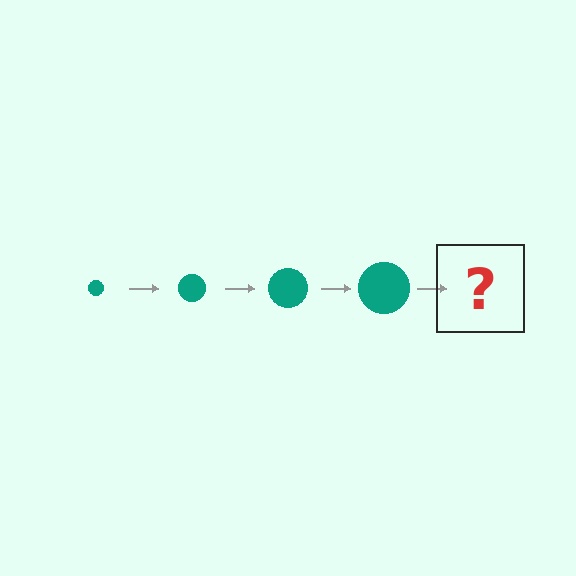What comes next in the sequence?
The next element should be a teal circle, larger than the previous one.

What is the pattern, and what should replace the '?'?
The pattern is that the circle gets progressively larger each step. The '?' should be a teal circle, larger than the previous one.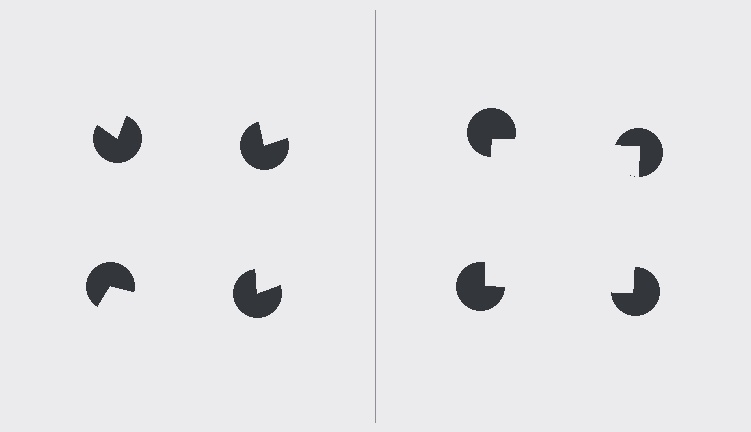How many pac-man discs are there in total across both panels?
8 — 4 on each side.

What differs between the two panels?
The pac-man discs are positioned identically on both sides; only the wedge orientations differ. On the right they align to a square; on the left they are misaligned.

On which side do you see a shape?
An illusory square appears on the right side. On the left side the wedge cuts are rotated, so no coherent shape forms.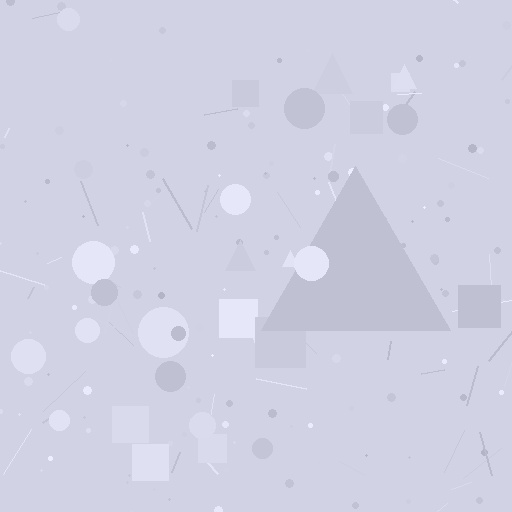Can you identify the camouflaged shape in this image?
The camouflaged shape is a triangle.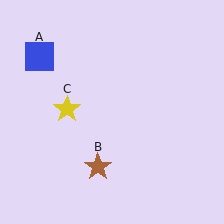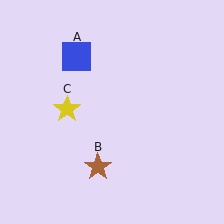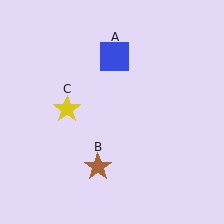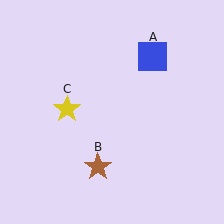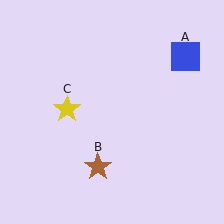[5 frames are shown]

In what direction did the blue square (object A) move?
The blue square (object A) moved right.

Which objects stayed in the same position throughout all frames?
Brown star (object B) and yellow star (object C) remained stationary.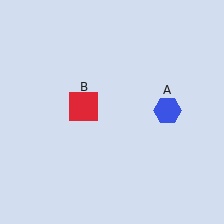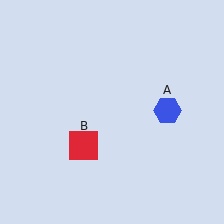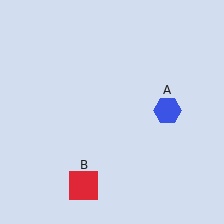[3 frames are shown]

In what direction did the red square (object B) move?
The red square (object B) moved down.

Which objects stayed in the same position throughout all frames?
Blue hexagon (object A) remained stationary.